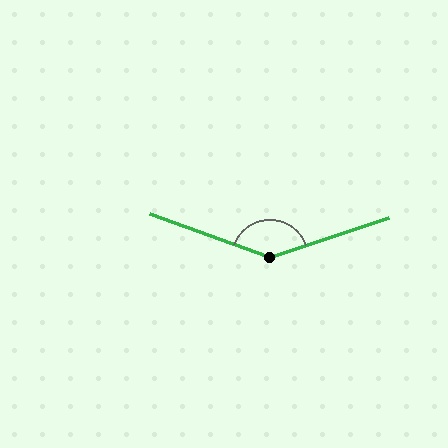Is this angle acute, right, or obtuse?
It is obtuse.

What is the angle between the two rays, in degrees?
Approximately 142 degrees.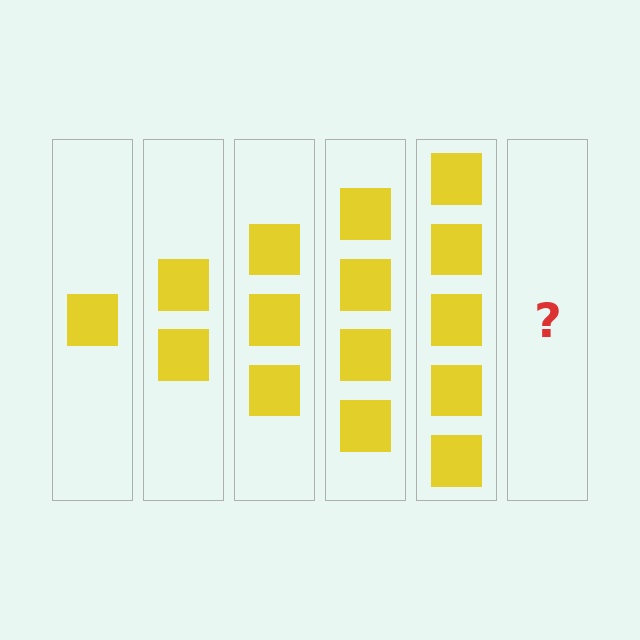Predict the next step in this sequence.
The next step is 6 squares.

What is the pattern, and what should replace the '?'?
The pattern is that each step adds one more square. The '?' should be 6 squares.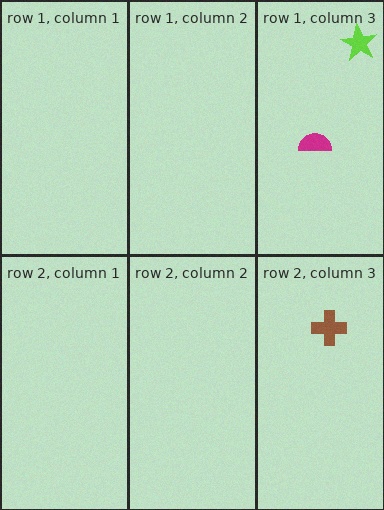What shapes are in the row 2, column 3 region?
The brown cross.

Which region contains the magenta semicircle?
The row 1, column 3 region.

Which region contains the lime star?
The row 1, column 3 region.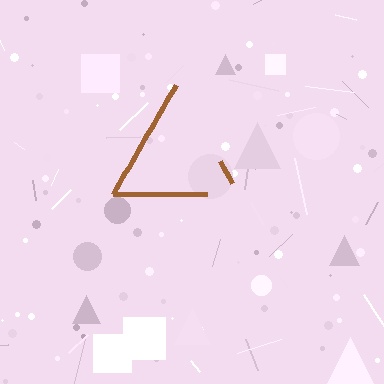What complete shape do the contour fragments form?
The contour fragments form a triangle.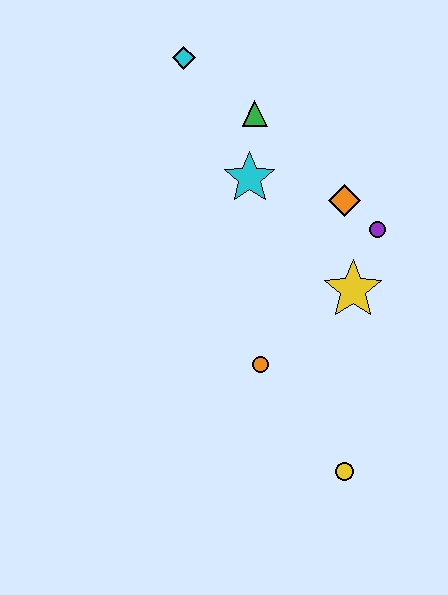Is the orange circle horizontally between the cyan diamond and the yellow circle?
Yes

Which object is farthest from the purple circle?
The cyan diamond is farthest from the purple circle.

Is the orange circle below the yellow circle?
No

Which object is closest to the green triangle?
The cyan star is closest to the green triangle.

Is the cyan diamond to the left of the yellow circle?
Yes